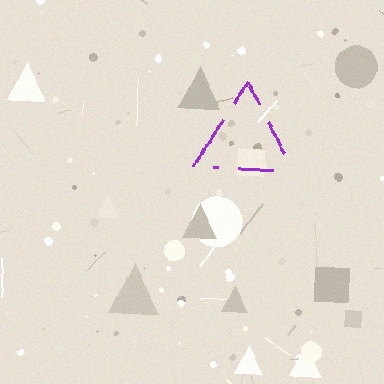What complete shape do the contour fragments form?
The contour fragments form a triangle.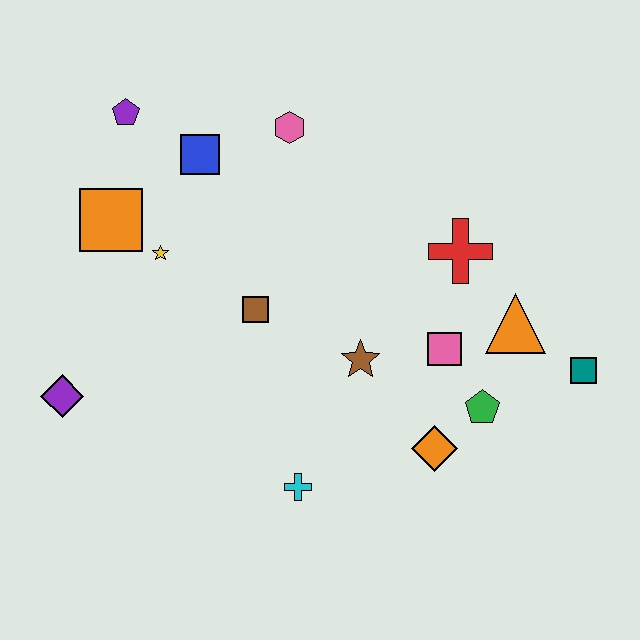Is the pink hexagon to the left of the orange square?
No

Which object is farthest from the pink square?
The purple pentagon is farthest from the pink square.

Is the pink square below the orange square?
Yes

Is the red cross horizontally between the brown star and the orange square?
No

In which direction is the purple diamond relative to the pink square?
The purple diamond is to the left of the pink square.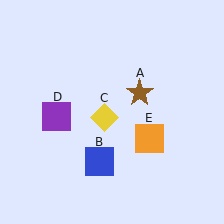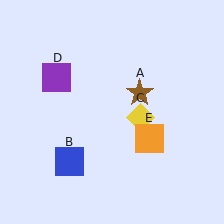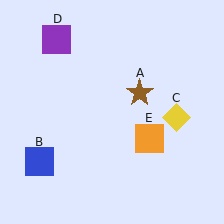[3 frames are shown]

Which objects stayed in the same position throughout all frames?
Brown star (object A) and orange square (object E) remained stationary.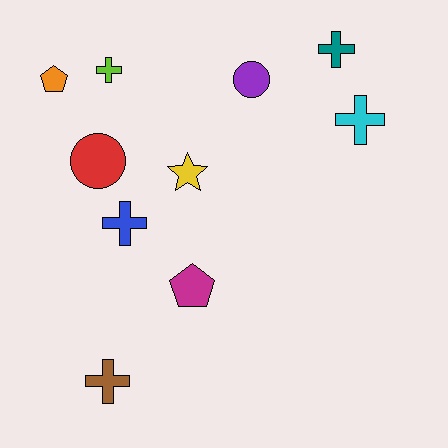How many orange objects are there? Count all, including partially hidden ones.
There is 1 orange object.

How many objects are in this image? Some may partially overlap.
There are 10 objects.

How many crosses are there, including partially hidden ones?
There are 5 crosses.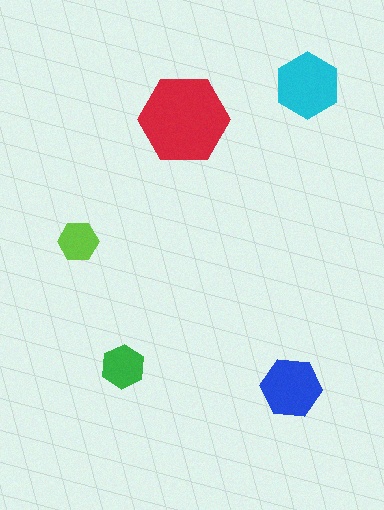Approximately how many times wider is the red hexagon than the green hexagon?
About 2 times wider.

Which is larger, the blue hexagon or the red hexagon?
The red one.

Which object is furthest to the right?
The cyan hexagon is rightmost.